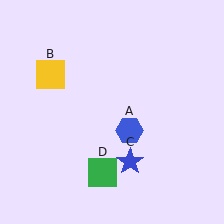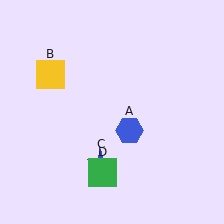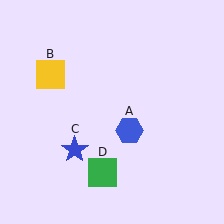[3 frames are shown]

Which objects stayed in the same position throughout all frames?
Blue hexagon (object A) and yellow square (object B) and green square (object D) remained stationary.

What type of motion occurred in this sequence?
The blue star (object C) rotated clockwise around the center of the scene.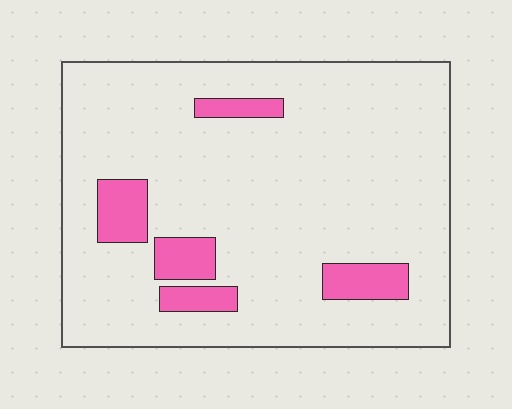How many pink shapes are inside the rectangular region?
5.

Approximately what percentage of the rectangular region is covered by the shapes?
Approximately 10%.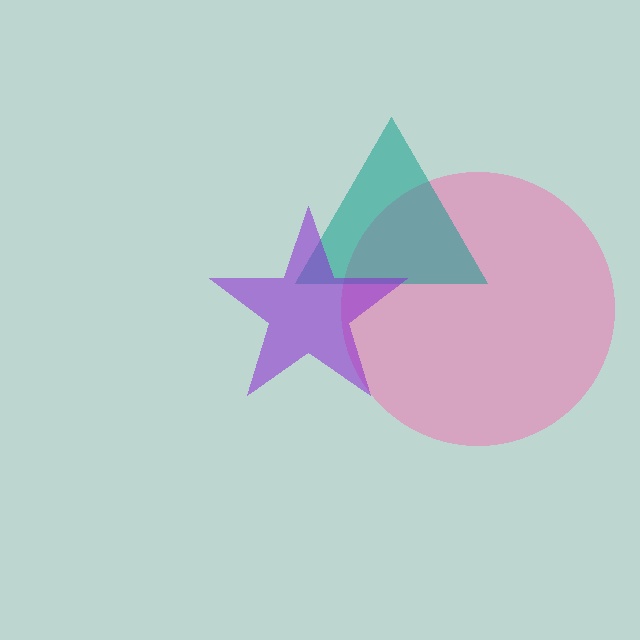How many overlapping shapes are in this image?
There are 3 overlapping shapes in the image.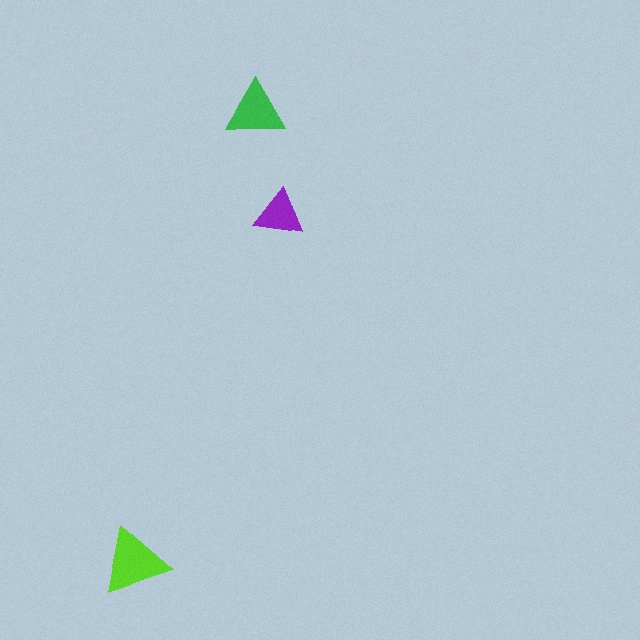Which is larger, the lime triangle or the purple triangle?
The lime one.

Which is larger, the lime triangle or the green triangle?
The lime one.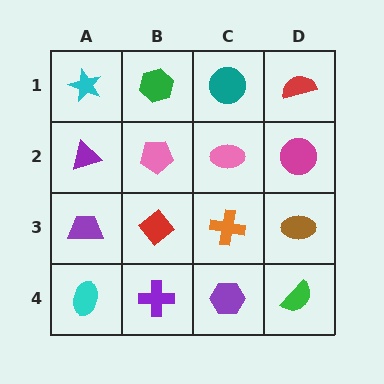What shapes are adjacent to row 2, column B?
A green hexagon (row 1, column B), a red diamond (row 3, column B), a purple triangle (row 2, column A), a pink ellipse (row 2, column C).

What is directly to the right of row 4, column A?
A purple cross.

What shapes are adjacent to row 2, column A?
A cyan star (row 1, column A), a purple trapezoid (row 3, column A), a pink pentagon (row 2, column B).